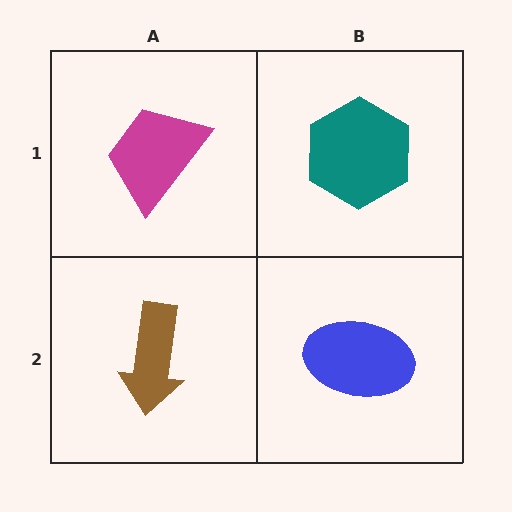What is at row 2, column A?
A brown arrow.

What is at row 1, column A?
A magenta trapezoid.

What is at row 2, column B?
A blue ellipse.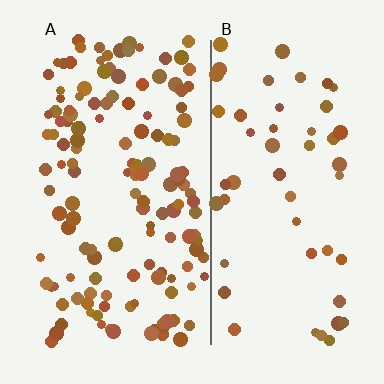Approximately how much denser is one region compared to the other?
Approximately 2.7× — region A over region B.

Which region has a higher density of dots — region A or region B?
A (the left).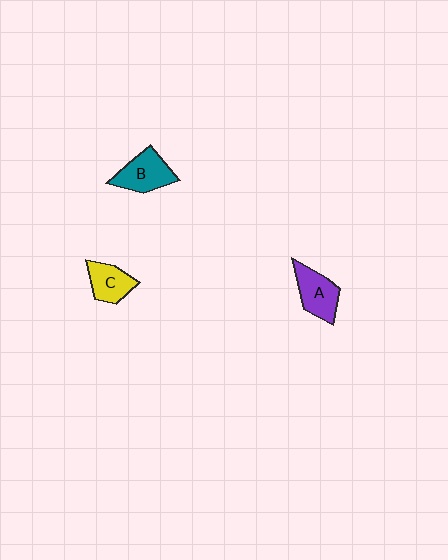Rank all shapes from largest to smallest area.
From largest to smallest: B (teal), A (purple), C (yellow).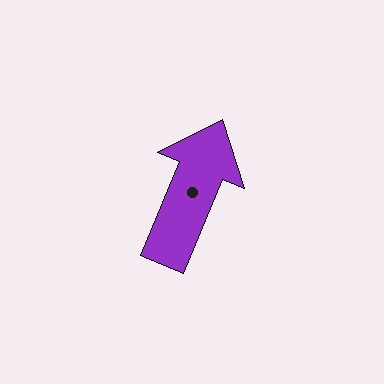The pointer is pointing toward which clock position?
Roughly 1 o'clock.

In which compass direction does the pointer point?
Northeast.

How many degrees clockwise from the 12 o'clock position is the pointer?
Approximately 23 degrees.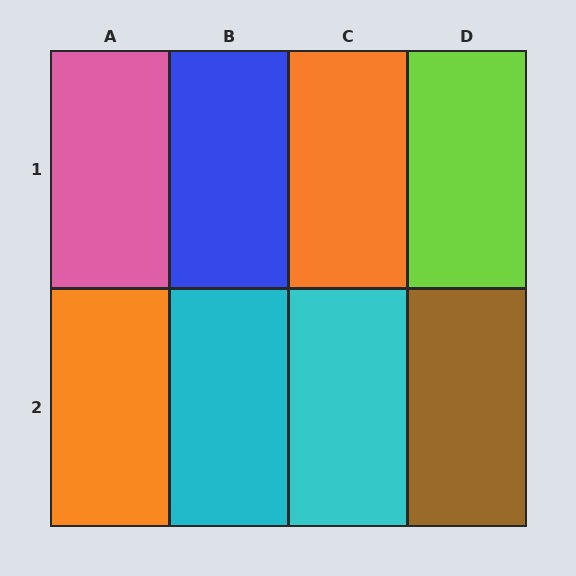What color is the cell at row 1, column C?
Orange.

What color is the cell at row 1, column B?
Blue.